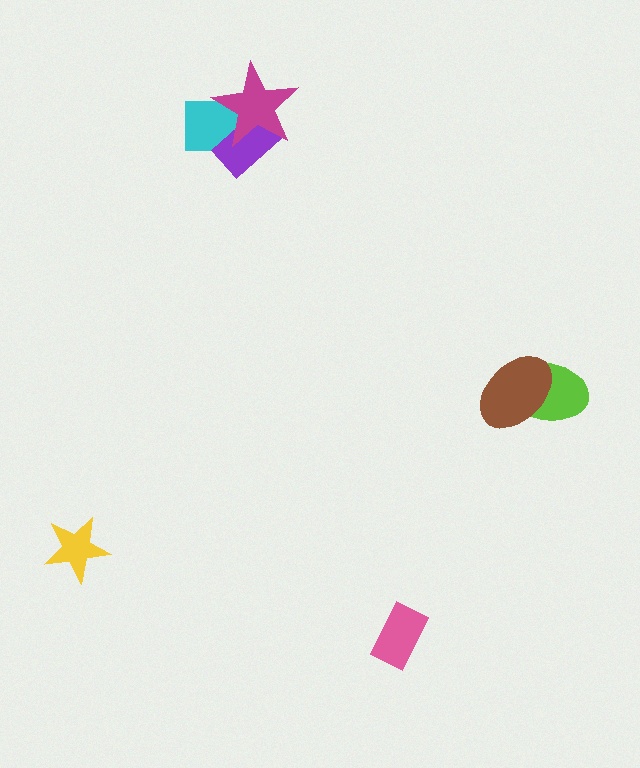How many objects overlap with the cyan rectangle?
2 objects overlap with the cyan rectangle.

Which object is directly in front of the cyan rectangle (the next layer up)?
The purple rectangle is directly in front of the cyan rectangle.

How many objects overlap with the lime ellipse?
1 object overlaps with the lime ellipse.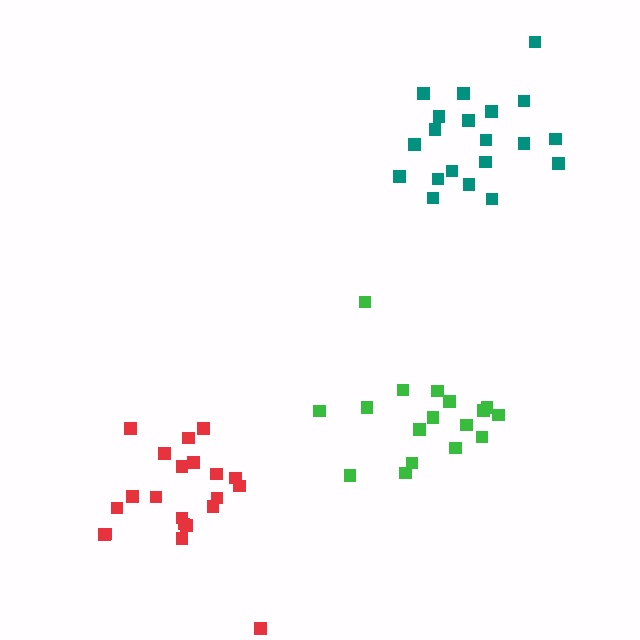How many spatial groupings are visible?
There are 3 spatial groupings.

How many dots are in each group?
Group 1: 21 dots, Group 2: 20 dots, Group 3: 17 dots (58 total).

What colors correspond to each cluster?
The clusters are colored: red, teal, green.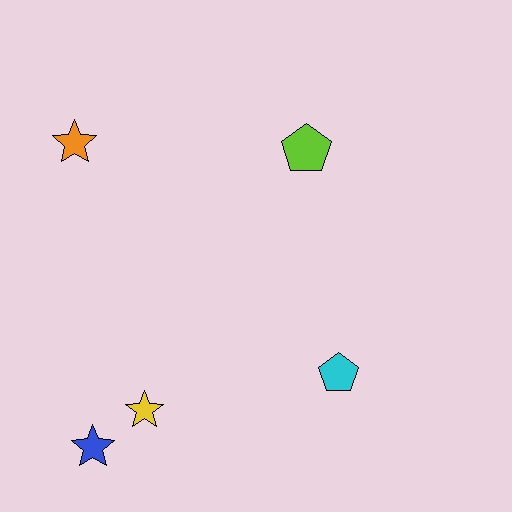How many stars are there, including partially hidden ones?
There are 3 stars.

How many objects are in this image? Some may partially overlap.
There are 5 objects.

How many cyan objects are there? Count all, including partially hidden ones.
There is 1 cyan object.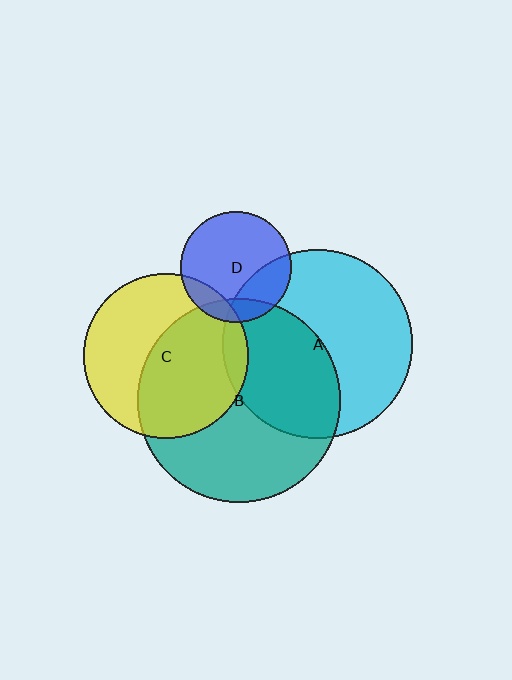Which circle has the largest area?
Circle B (teal).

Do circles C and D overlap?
Yes.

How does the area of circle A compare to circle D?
Approximately 2.9 times.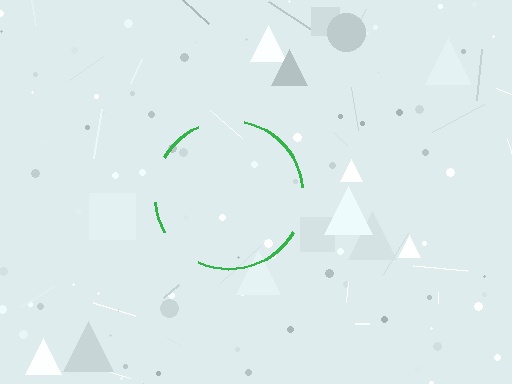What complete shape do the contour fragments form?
The contour fragments form a circle.